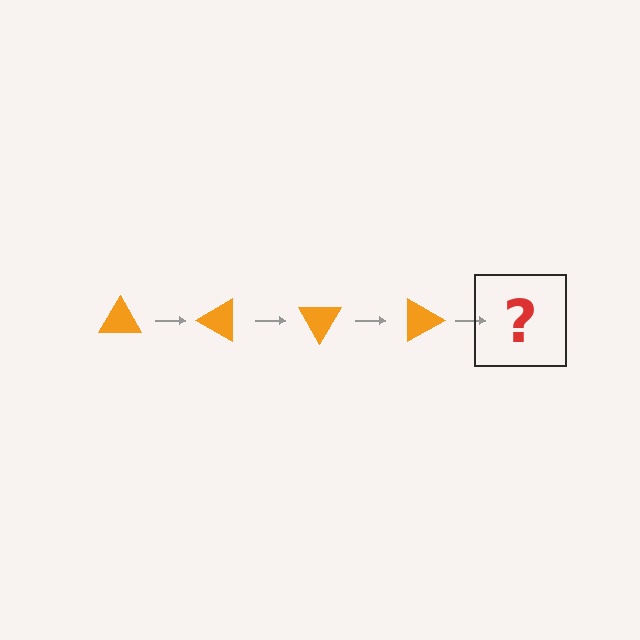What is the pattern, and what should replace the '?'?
The pattern is that the triangle rotates 30 degrees each step. The '?' should be an orange triangle rotated 120 degrees.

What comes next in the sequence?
The next element should be an orange triangle rotated 120 degrees.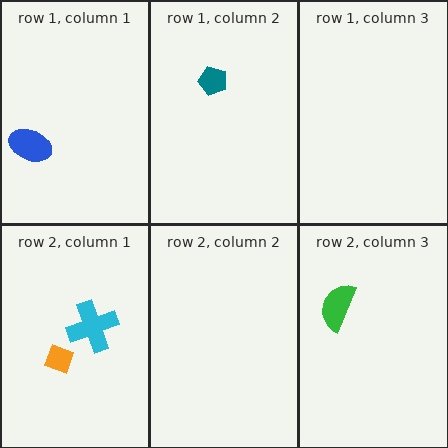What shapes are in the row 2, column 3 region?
The green semicircle.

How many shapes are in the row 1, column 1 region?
1.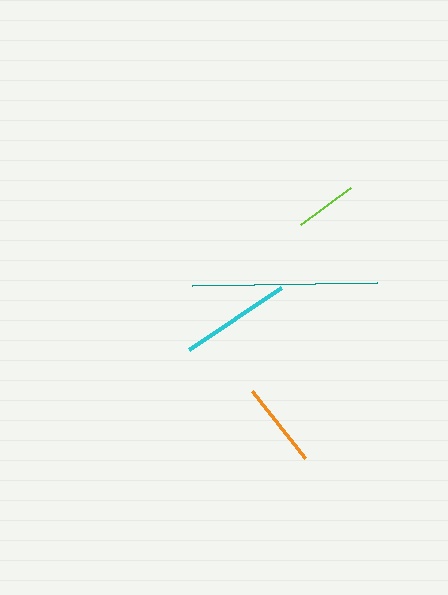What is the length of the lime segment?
The lime segment is approximately 62 pixels long.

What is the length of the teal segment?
The teal segment is approximately 185 pixels long.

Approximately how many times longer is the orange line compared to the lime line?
The orange line is approximately 1.4 times the length of the lime line.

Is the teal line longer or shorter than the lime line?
The teal line is longer than the lime line.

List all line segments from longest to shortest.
From longest to shortest: teal, cyan, orange, lime.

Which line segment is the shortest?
The lime line is the shortest at approximately 62 pixels.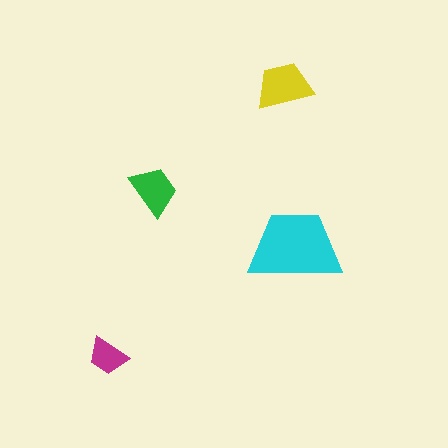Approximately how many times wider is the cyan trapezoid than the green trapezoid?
About 2 times wider.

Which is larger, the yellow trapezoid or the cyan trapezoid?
The cyan one.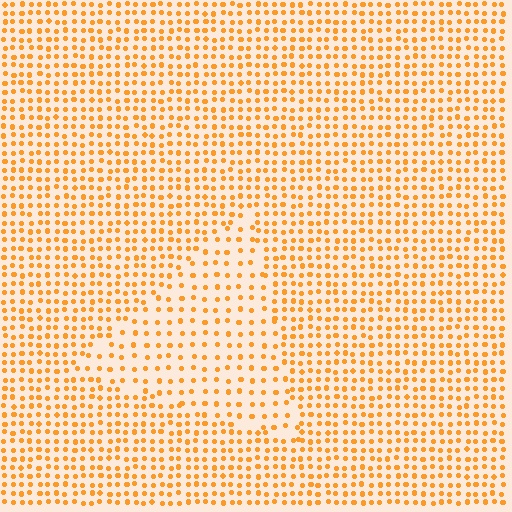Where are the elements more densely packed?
The elements are more densely packed outside the triangle boundary.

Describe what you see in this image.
The image contains small orange elements arranged at two different densities. A triangle-shaped region is visible where the elements are less densely packed than the surrounding area.